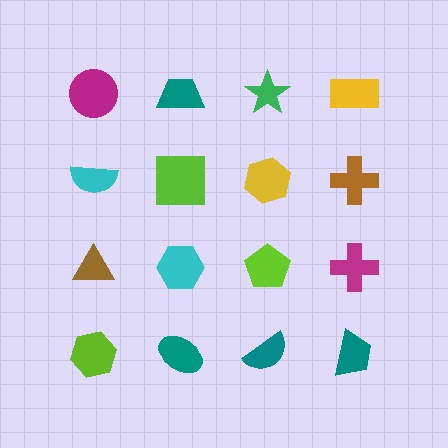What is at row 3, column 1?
A brown triangle.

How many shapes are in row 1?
4 shapes.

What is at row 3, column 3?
A lime pentagon.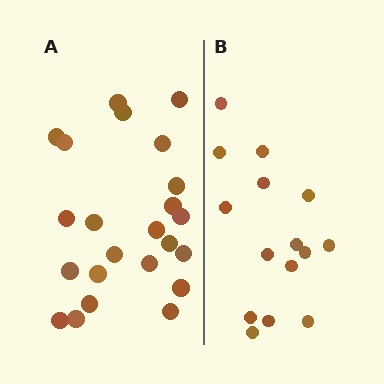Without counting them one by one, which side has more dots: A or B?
Region A (the left region) has more dots.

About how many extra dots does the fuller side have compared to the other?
Region A has roughly 8 or so more dots than region B.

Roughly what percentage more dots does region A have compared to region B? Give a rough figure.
About 55% more.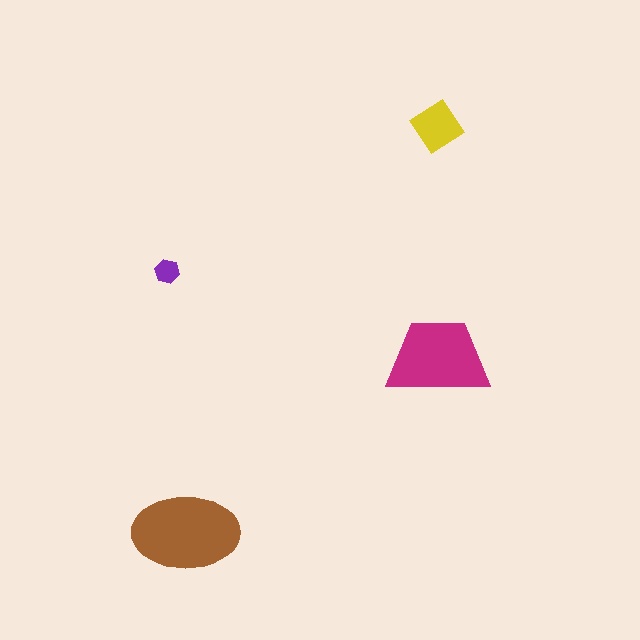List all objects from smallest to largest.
The purple hexagon, the yellow diamond, the magenta trapezoid, the brown ellipse.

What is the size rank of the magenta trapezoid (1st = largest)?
2nd.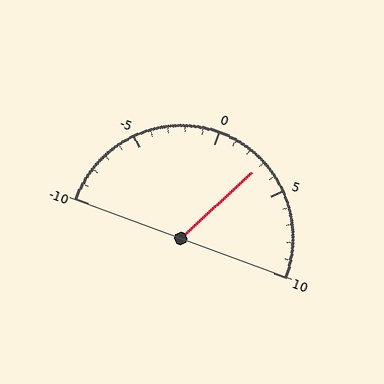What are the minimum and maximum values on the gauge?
The gauge ranges from -10 to 10.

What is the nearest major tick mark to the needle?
The nearest major tick mark is 5.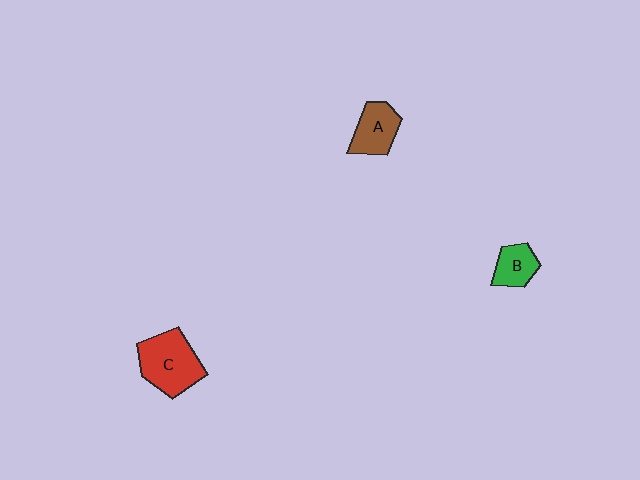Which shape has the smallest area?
Shape B (green).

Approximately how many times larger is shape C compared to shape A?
Approximately 1.5 times.